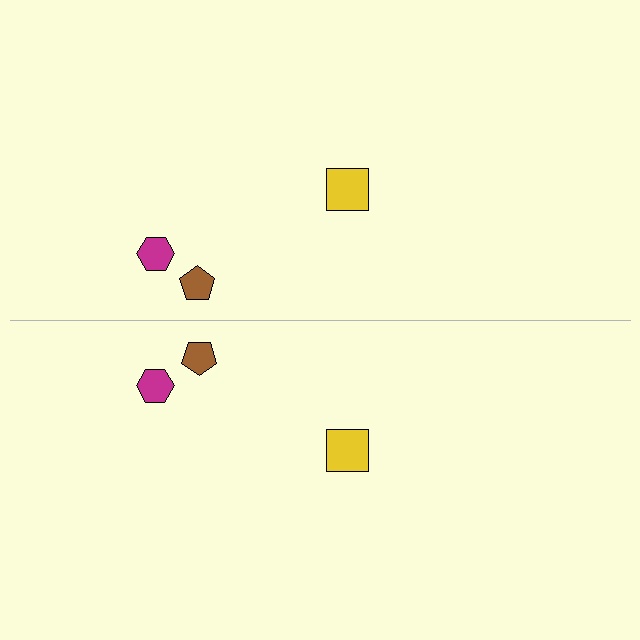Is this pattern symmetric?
Yes, this pattern has bilateral (reflection) symmetry.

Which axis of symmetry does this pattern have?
The pattern has a horizontal axis of symmetry running through the center of the image.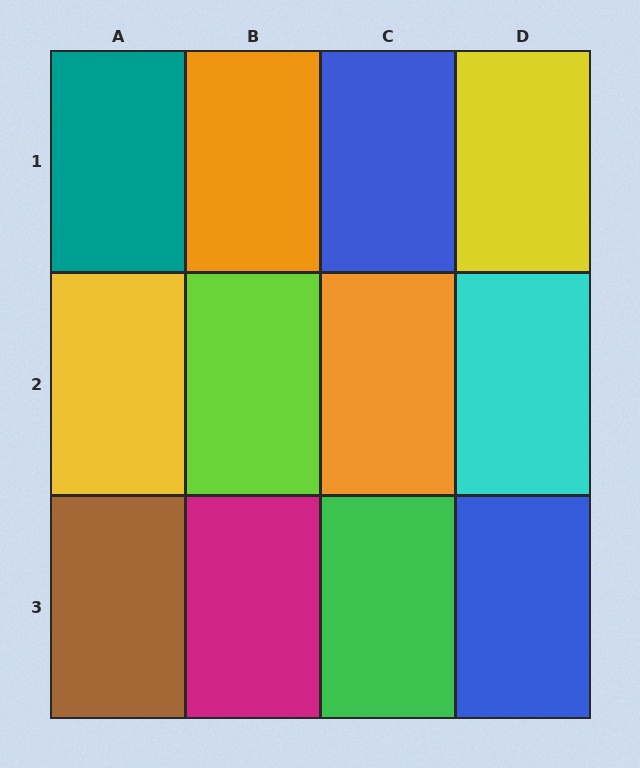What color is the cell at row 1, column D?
Yellow.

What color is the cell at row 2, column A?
Yellow.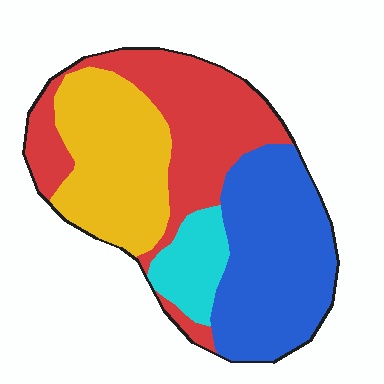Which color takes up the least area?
Cyan, at roughly 10%.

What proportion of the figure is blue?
Blue takes up between a quarter and a half of the figure.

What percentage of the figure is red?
Red takes up about one third (1/3) of the figure.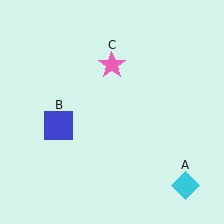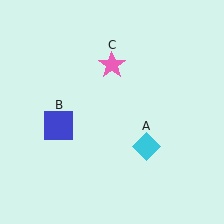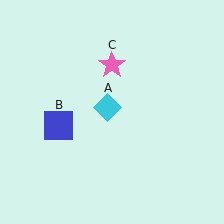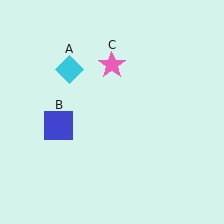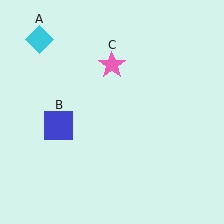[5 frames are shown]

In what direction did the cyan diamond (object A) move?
The cyan diamond (object A) moved up and to the left.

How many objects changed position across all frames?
1 object changed position: cyan diamond (object A).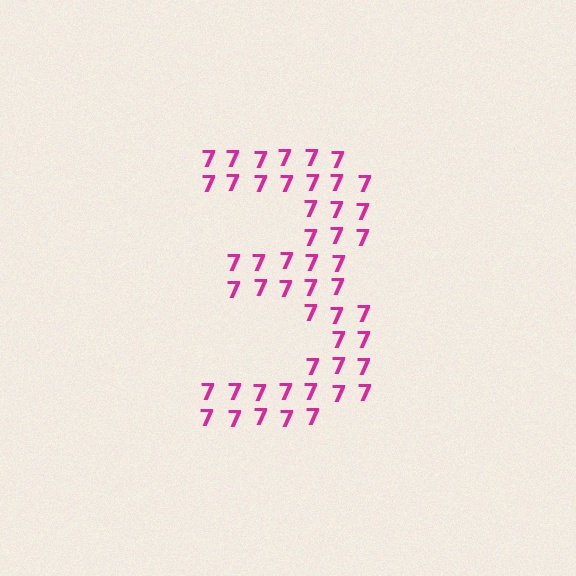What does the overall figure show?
The overall figure shows the digit 3.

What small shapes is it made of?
It is made of small digit 7's.